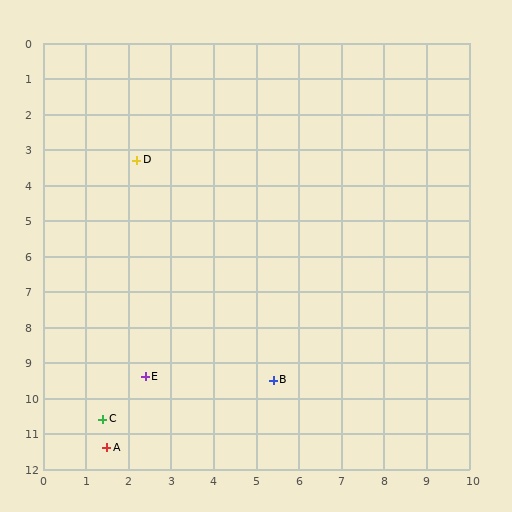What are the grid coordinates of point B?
Point B is at approximately (5.4, 9.5).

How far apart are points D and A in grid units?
Points D and A are about 8.1 grid units apart.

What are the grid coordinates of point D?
Point D is at approximately (2.2, 3.3).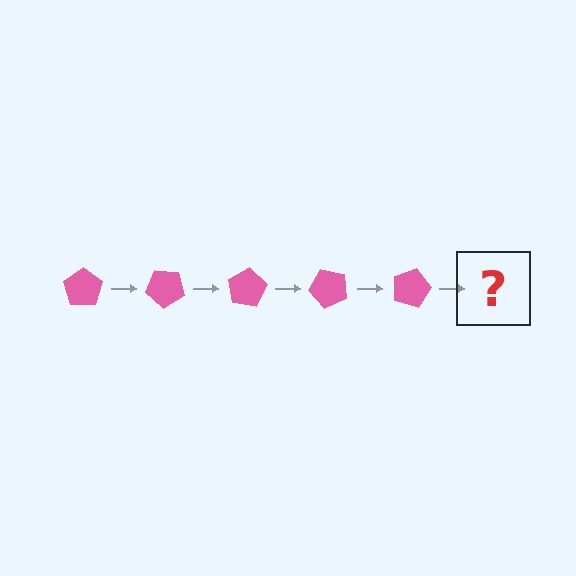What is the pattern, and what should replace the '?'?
The pattern is that the pentagon rotates 40 degrees each step. The '?' should be a pink pentagon rotated 200 degrees.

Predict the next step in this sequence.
The next step is a pink pentagon rotated 200 degrees.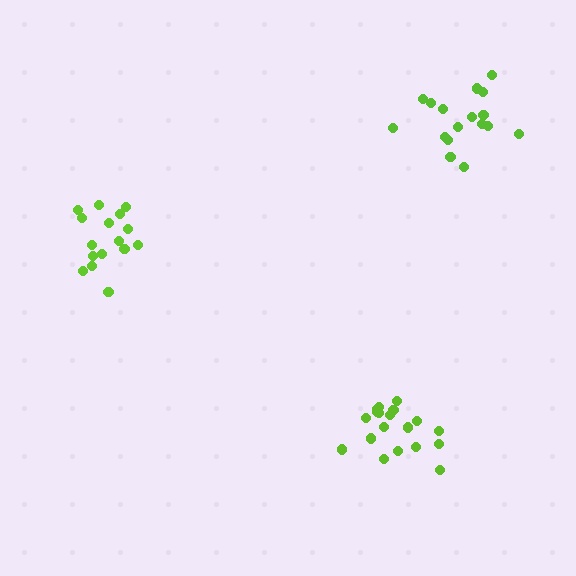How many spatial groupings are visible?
There are 3 spatial groupings.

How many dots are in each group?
Group 1: 17 dots, Group 2: 19 dots, Group 3: 16 dots (52 total).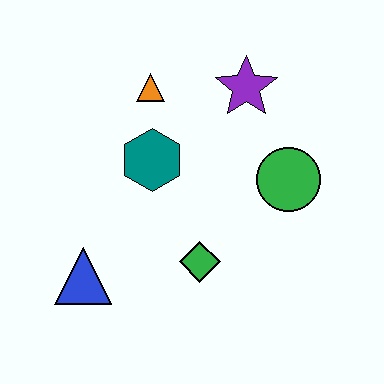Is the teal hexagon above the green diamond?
Yes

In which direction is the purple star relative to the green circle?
The purple star is above the green circle.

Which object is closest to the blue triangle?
The green diamond is closest to the blue triangle.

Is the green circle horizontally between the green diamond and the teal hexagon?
No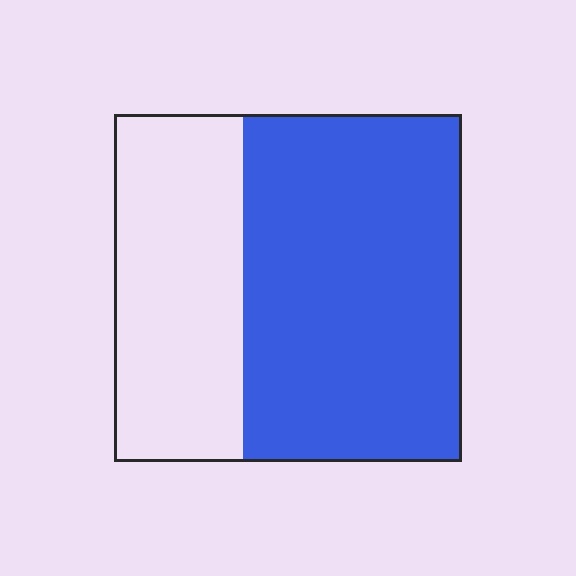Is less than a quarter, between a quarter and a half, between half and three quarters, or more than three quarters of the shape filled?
Between half and three quarters.